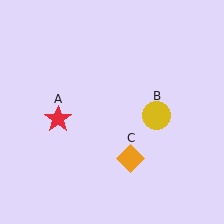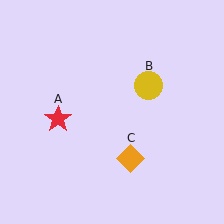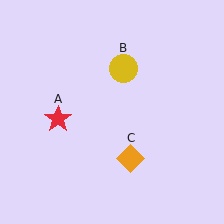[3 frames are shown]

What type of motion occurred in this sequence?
The yellow circle (object B) rotated counterclockwise around the center of the scene.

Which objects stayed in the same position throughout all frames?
Red star (object A) and orange diamond (object C) remained stationary.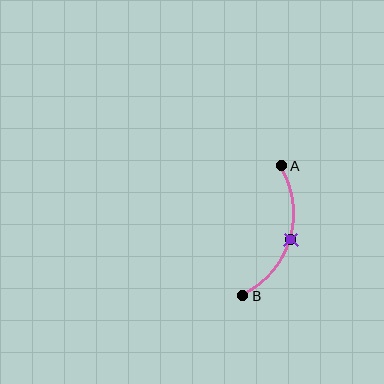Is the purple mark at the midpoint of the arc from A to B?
Yes. The purple mark lies on the arc at equal arc-length from both A and B — it is the arc midpoint.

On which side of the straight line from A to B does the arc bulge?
The arc bulges to the right of the straight line connecting A and B.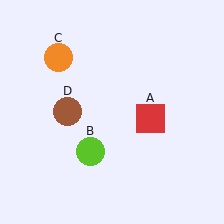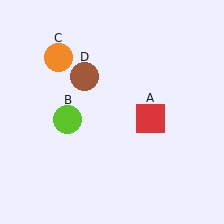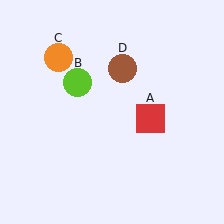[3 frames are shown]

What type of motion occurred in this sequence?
The lime circle (object B), brown circle (object D) rotated clockwise around the center of the scene.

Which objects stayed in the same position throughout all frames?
Red square (object A) and orange circle (object C) remained stationary.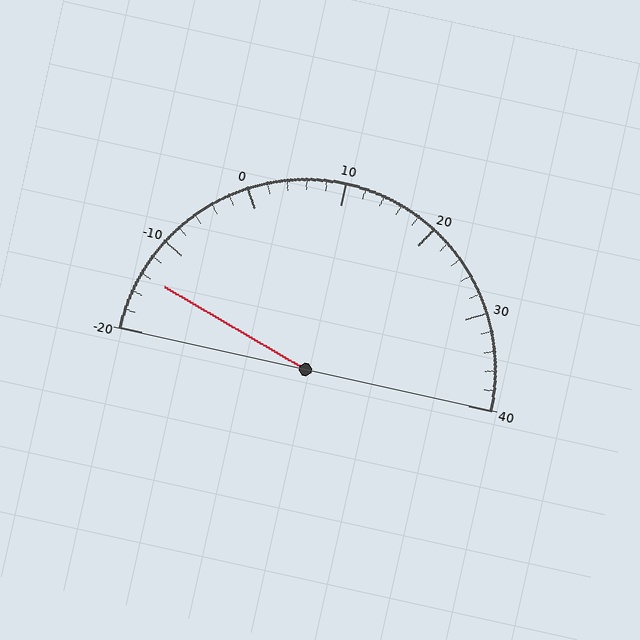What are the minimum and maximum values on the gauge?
The gauge ranges from -20 to 40.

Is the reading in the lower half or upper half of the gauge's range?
The reading is in the lower half of the range (-20 to 40).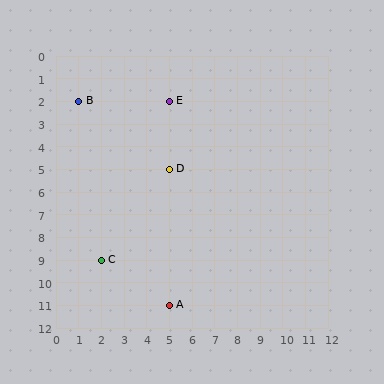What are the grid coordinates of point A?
Point A is at grid coordinates (5, 11).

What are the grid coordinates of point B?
Point B is at grid coordinates (1, 2).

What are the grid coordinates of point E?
Point E is at grid coordinates (5, 2).